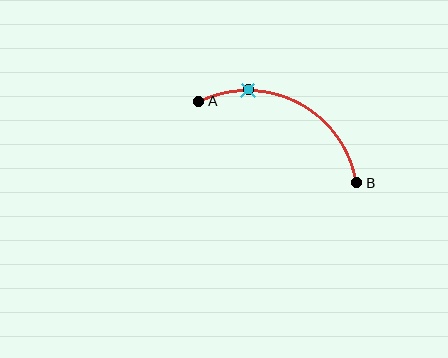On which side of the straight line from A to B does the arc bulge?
The arc bulges above the straight line connecting A and B.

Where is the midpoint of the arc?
The arc midpoint is the point on the curve farthest from the straight line joining A and B. It sits above that line.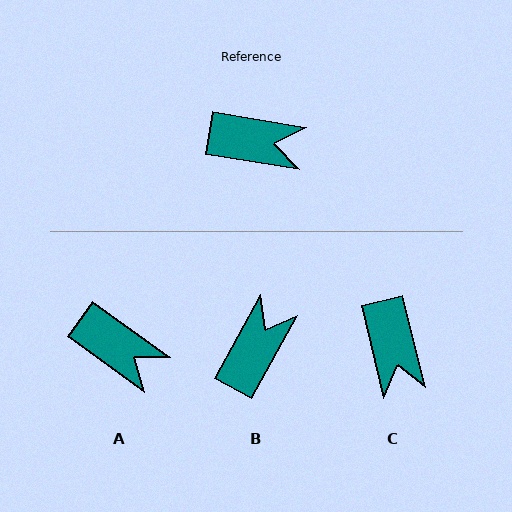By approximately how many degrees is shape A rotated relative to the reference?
Approximately 27 degrees clockwise.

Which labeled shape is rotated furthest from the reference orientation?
B, about 70 degrees away.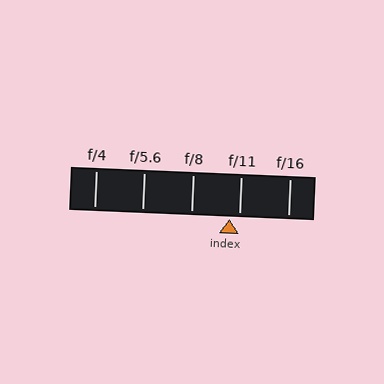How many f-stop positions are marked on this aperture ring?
There are 5 f-stop positions marked.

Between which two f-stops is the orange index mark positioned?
The index mark is between f/8 and f/11.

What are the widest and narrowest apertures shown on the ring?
The widest aperture shown is f/4 and the narrowest is f/16.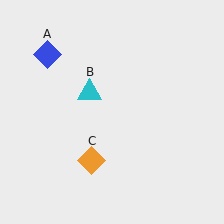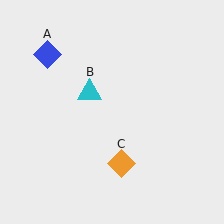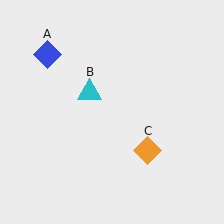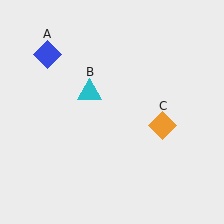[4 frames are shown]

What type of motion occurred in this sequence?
The orange diamond (object C) rotated counterclockwise around the center of the scene.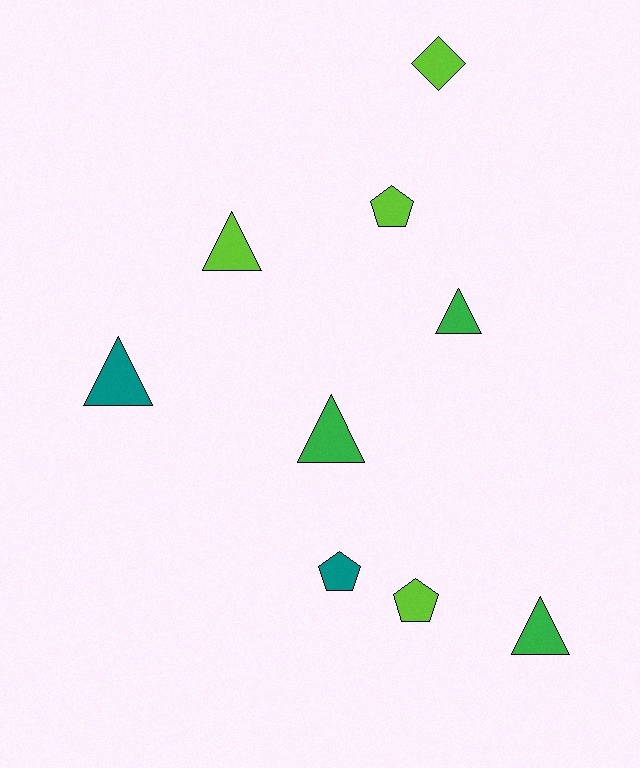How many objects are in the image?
There are 9 objects.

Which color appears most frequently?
Lime, with 4 objects.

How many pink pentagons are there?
There are no pink pentagons.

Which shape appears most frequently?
Triangle, with 5 objects.